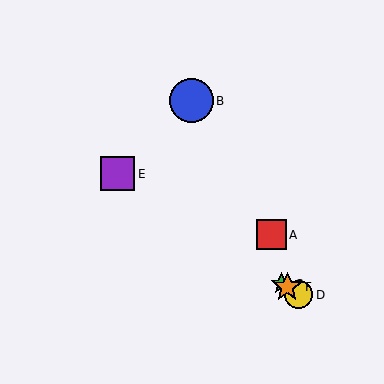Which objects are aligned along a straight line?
Objects C, D, E, F are aligned along a straight line.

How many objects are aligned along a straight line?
4 objects (C, D, E, F) are aligned along a straight line.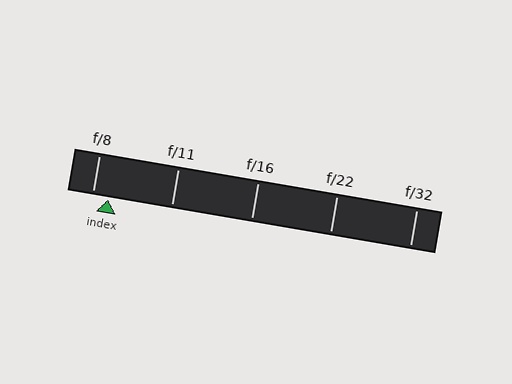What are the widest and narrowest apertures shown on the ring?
The widest aperture shown is f/8 and the narrowest is f/32.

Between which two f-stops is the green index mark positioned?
The index mark is between f/8 and f/11.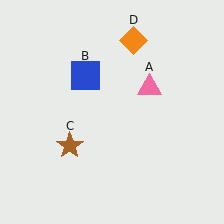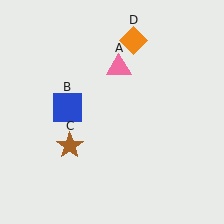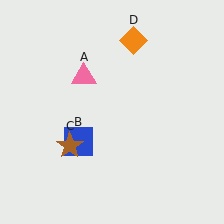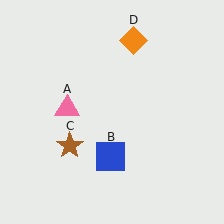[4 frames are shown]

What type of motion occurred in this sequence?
The pink triangle (object A), blue square (object B) rotated counterclockwise around the center of the scene.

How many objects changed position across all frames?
2 objects changed position: pink triangle (object A), blue square (object B).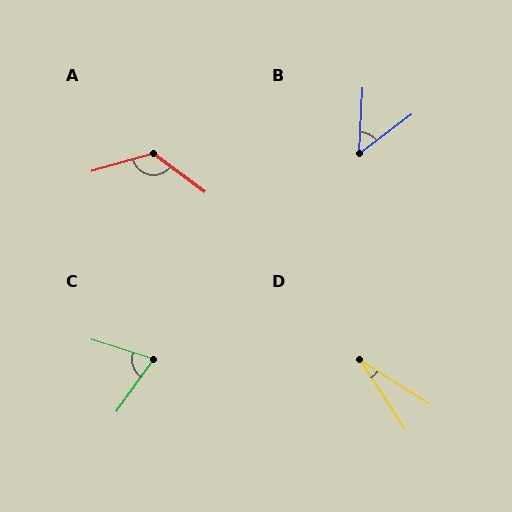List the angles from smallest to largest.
D (25°), B (50°), C (72°), A (127°).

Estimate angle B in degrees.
Approximately 50 degrees.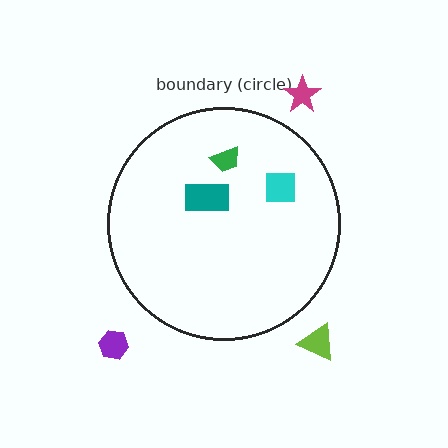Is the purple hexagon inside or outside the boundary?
Outside.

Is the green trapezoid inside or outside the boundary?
Inside.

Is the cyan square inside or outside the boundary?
Inside.